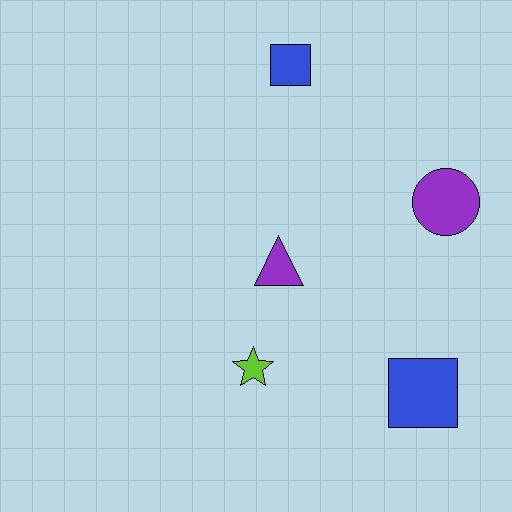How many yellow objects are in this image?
There are no yellow objects.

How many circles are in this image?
There is 1 circle.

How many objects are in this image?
There are 5 objects.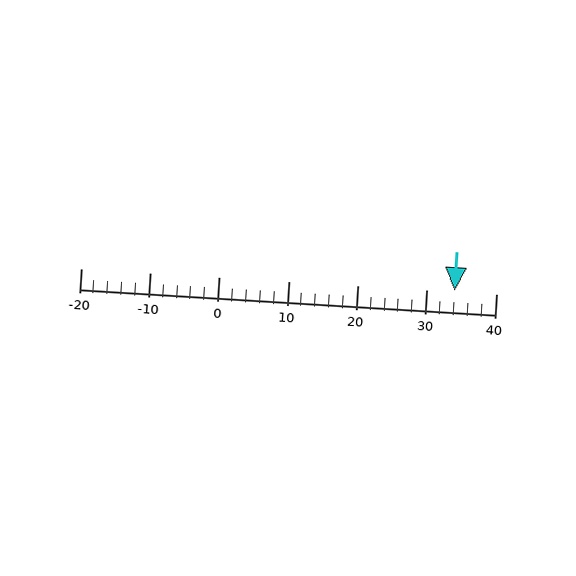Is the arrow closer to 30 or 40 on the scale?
The arrow is closer to 30.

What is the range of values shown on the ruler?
The ruler shows values from -20 to 40.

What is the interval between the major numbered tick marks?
The major tick marks are spaced 10 units apart.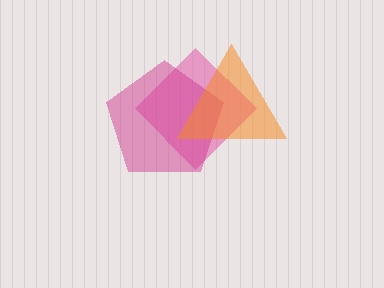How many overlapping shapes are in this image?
There are 3 overlapping shapes in the image.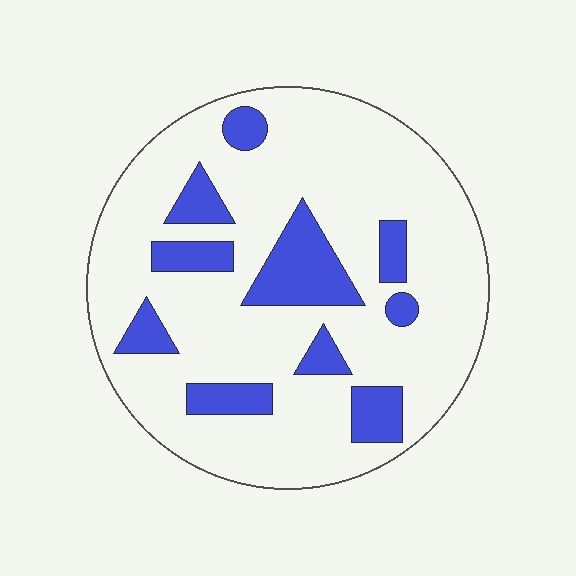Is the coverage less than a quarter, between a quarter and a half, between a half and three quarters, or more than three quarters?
Less than a quarter.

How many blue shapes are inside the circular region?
10.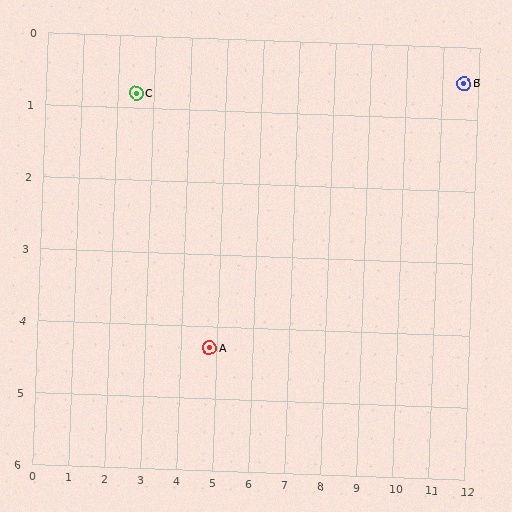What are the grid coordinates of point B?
Point B is at approximately (11.6, 0.5).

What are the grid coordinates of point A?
Point A is at approximately (4.8, 4.3).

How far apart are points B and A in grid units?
Points B and A are about 7.8 grid units apart.